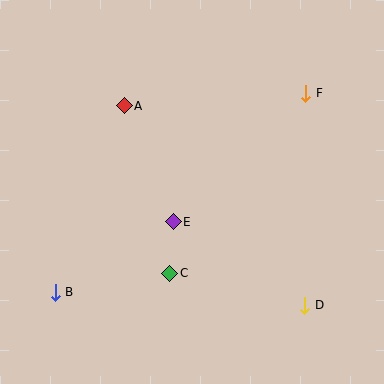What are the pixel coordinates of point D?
Point D is at (305, 305).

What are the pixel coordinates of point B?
Point B is at (55, 292).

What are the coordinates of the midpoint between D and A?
The midpoint between D and A is at (215, 206).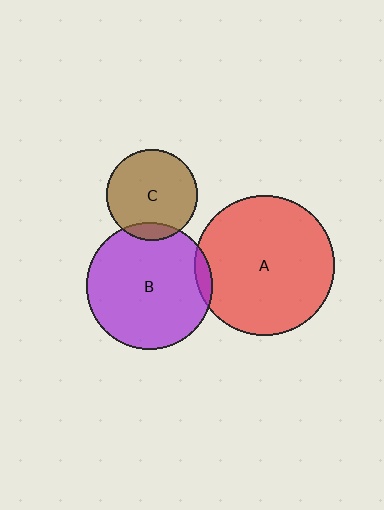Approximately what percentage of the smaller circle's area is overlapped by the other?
Approximately 5%.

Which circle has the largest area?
Circle A (red).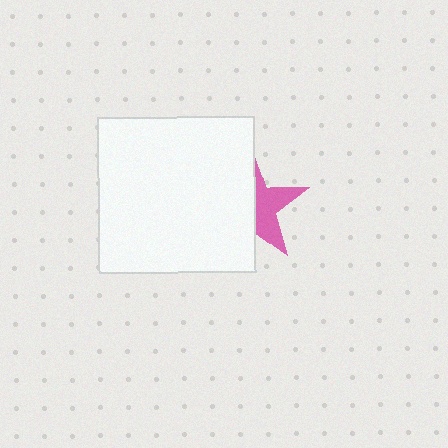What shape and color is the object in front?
The object in front is a white square.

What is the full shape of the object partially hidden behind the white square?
The partially hidden object is a pink star.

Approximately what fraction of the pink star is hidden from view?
Roughly 56% of the pink star is hidden behind the white square.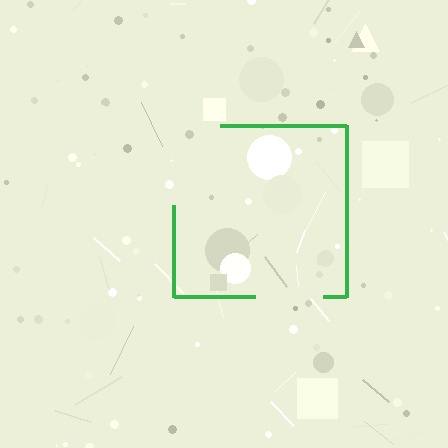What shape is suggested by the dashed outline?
The dashed outline suggests a square.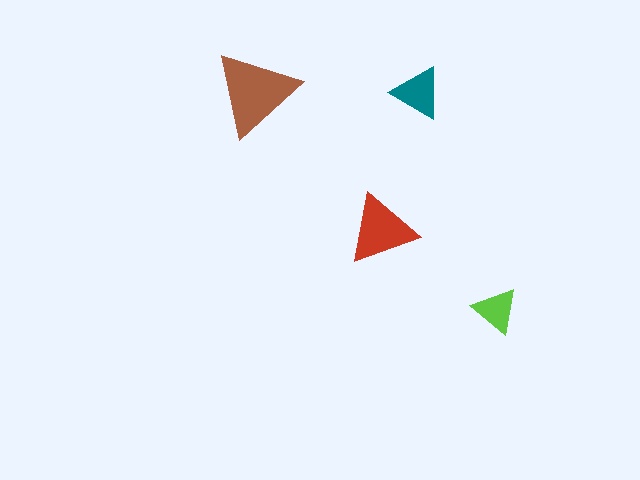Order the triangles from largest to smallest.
the brown one, the red one, the teal one, the lime one.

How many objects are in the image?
There are 4 objects in the image.